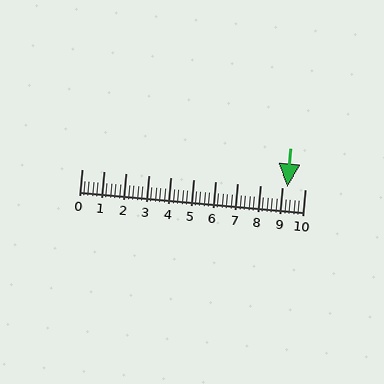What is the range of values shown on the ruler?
The ruler shows values from 0 to 10.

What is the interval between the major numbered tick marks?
The major tick marks are spaced 1 units apart.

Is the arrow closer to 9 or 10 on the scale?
The arrow is closer to 9.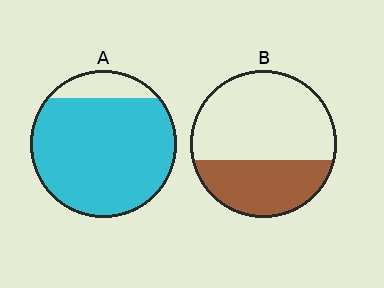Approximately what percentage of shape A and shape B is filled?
A is approximately 85% and B is approximately 35%.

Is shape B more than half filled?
No.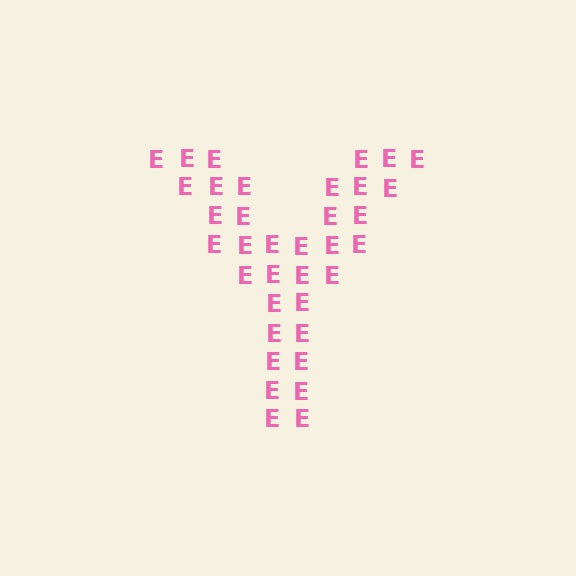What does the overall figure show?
The overall figure shows the letter Y.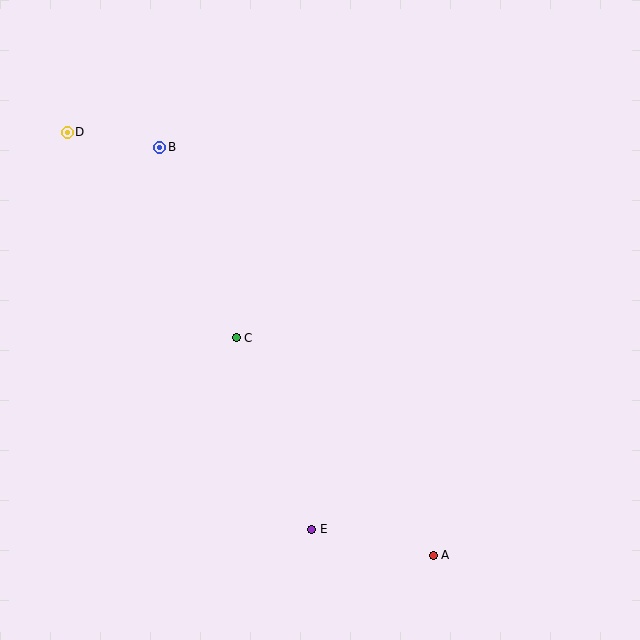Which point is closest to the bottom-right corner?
Point A is closest to the bottom-right corner.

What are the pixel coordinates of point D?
Point D is at (67, 132).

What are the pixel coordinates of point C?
Point C is at (236, 338).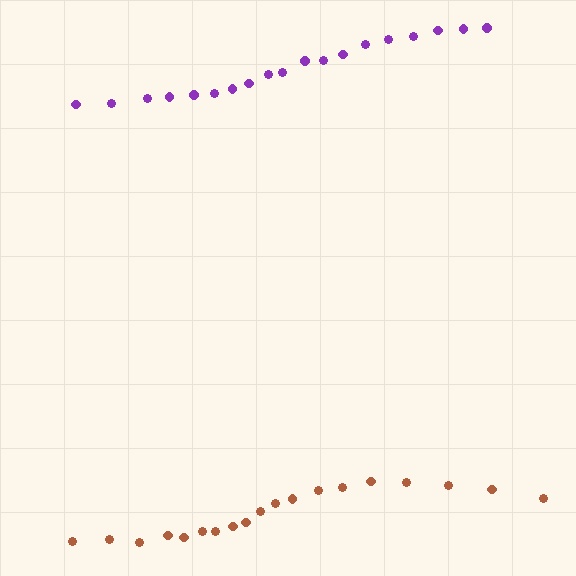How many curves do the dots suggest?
There are 2 distinct paths.